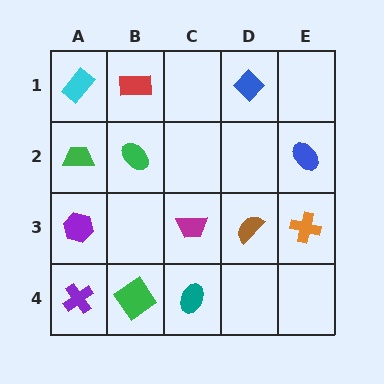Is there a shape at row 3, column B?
No, that cell is empty.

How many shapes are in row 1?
3 shapes.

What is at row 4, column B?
A green diamond.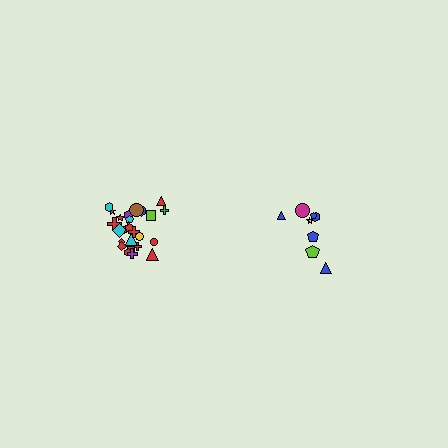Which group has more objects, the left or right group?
The left group.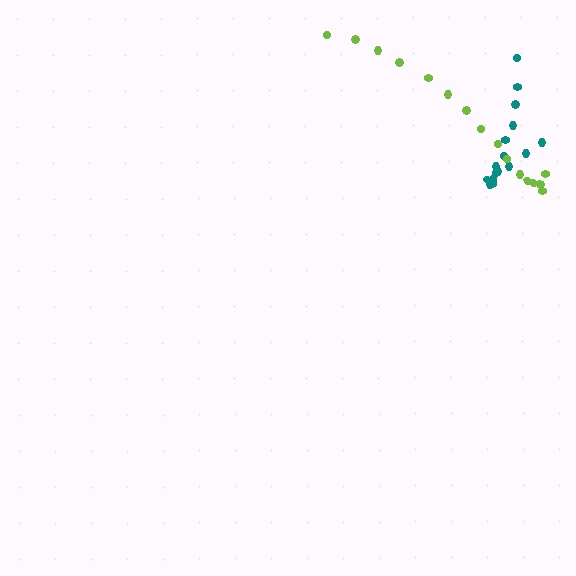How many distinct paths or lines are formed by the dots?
There are 2 distinct paths.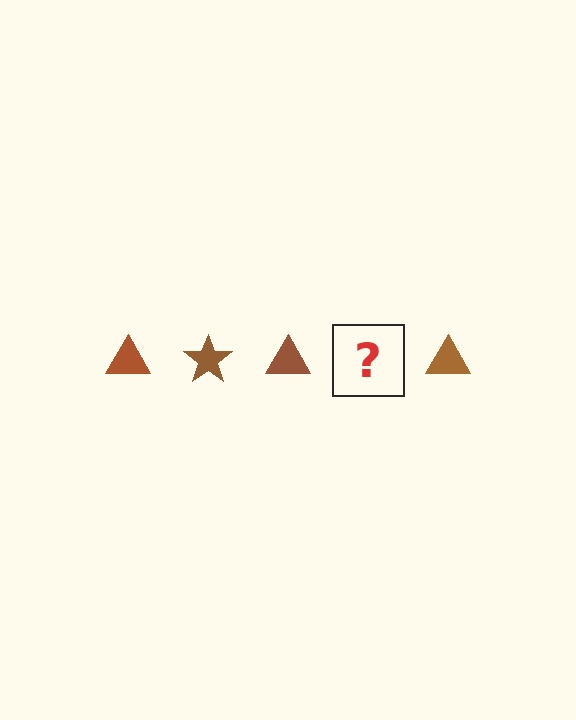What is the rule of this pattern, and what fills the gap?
The rule is that the pattern cycles through triangle, star shapes in brown. The gap should be filled with a brown star.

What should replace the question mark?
The question mark should be replaced with a brown star.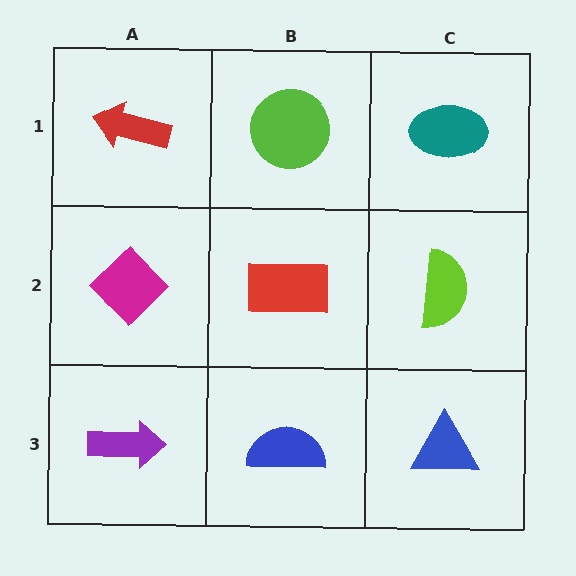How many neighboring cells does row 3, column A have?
2.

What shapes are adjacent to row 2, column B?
A lime circle (row 1, column B), a blue semicircle (row 3, column B), a magenta diamond (row 2, column A), a lime semicircle (row 2, column C).